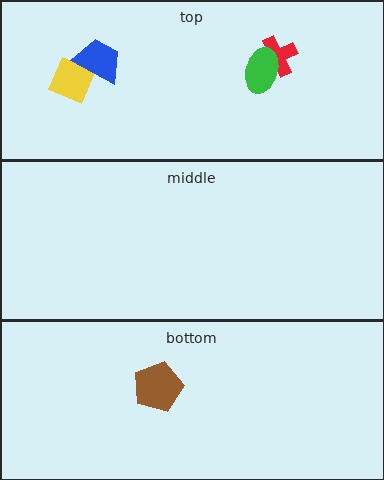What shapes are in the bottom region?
The brown pentagon.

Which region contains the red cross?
The top region.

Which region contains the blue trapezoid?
The top region.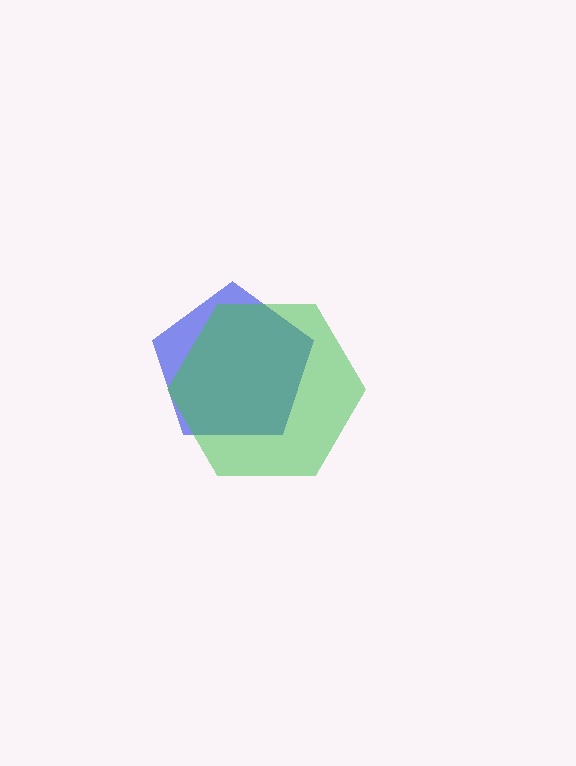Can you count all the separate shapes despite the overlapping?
Yes, there are 2 separate shapes.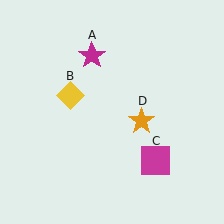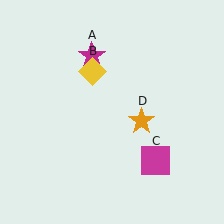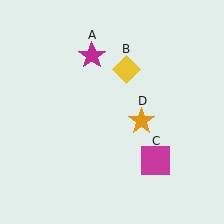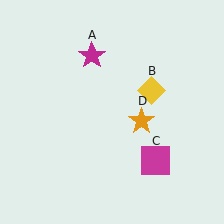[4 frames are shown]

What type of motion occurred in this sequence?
The yellow diamond (object B) rotated clockwise around the center of the scene.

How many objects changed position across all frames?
1 object changed position: yellow diamond (object B).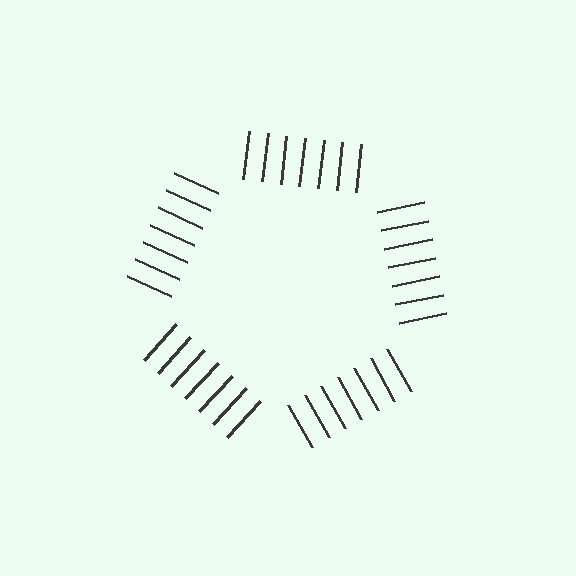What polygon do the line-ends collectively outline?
An illusory pentagon — the line segments terminate on its edges but no continuous stroke is drawn.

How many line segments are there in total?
35 — 7 along each of the 5 edges.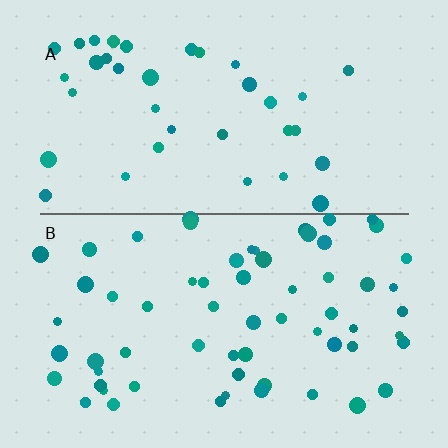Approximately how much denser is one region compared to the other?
Approximately 1.7× — region B over region A.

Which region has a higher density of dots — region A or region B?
B (the bottom).